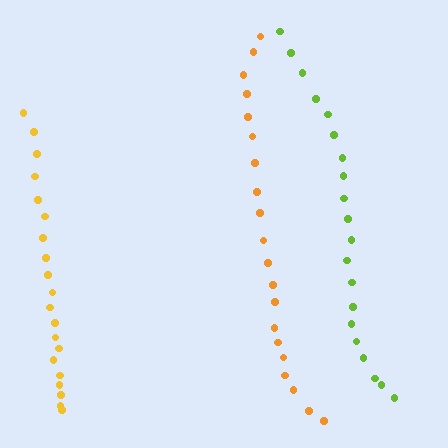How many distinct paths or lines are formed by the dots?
There are 3 distinct paths.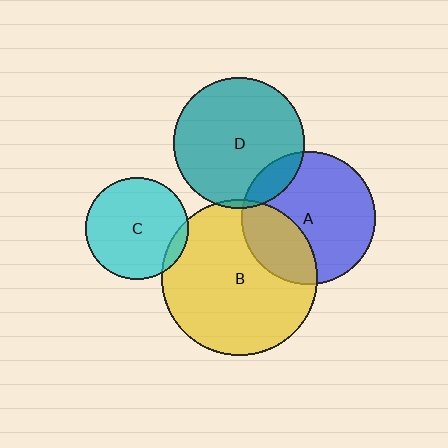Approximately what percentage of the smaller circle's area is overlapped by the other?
Approximately 15%.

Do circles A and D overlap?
Yes.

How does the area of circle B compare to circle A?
Approximately 1.4 times.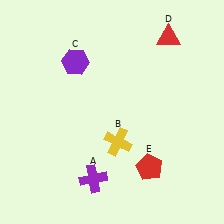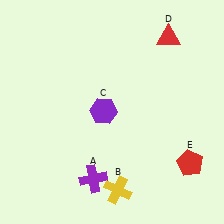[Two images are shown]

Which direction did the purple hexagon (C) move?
The purple hexagon (C) moved down.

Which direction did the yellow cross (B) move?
The yellow cross (B) moved down.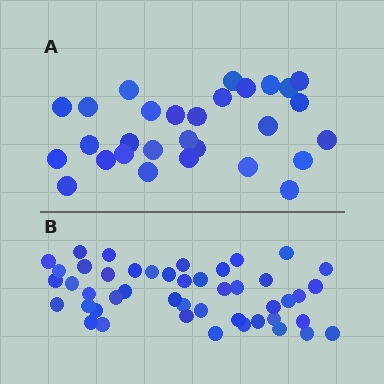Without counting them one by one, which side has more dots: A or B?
Region B (the bottom region) has more dots.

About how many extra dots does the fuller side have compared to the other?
Region B has approximately 15 more dots than region A.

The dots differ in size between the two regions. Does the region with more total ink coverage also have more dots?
No. Region A has more total ink coverage because its dots are larger, but region B actually contains more individual dots. Total area can be misleading — the number of items is what matters here.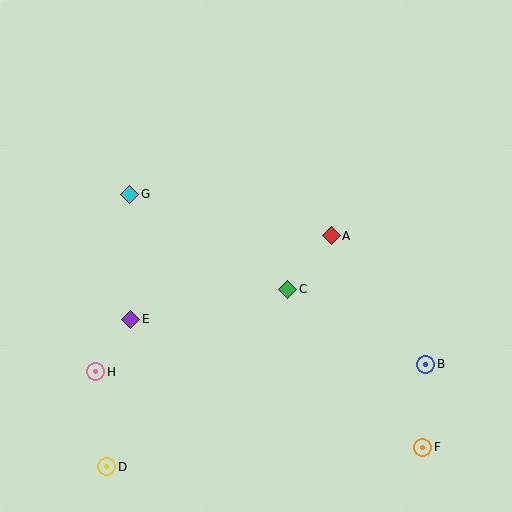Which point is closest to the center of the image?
Point C at (288, 289) is closest to the center.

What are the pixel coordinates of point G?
Point G is at (130, 194).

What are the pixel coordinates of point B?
Point B is at (426, 364).